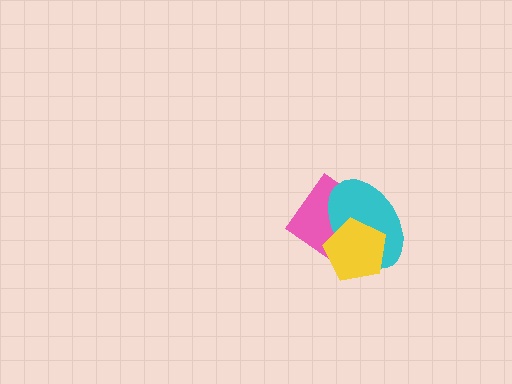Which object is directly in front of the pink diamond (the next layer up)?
The cyan ellipse is directly in front of the pink diamond.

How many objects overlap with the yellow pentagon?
2 objects overlap with the yellow pentagon.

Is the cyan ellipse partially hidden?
Yes, it is partially covered by another shape.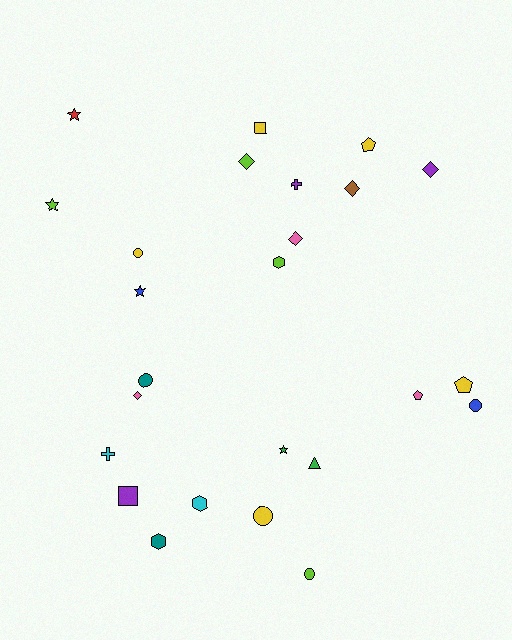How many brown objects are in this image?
There is 1 brown object.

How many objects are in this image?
There are 25 objects.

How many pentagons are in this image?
There are 3 pentagons.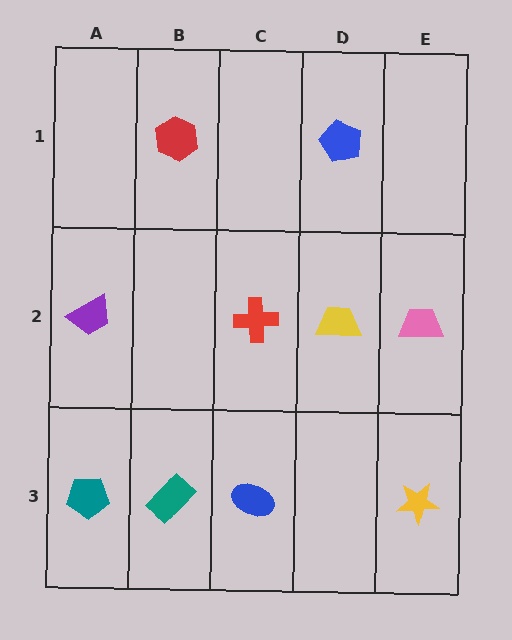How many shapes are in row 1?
2 shapes.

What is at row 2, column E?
A pink trapezoid.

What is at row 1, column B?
A red hexagon.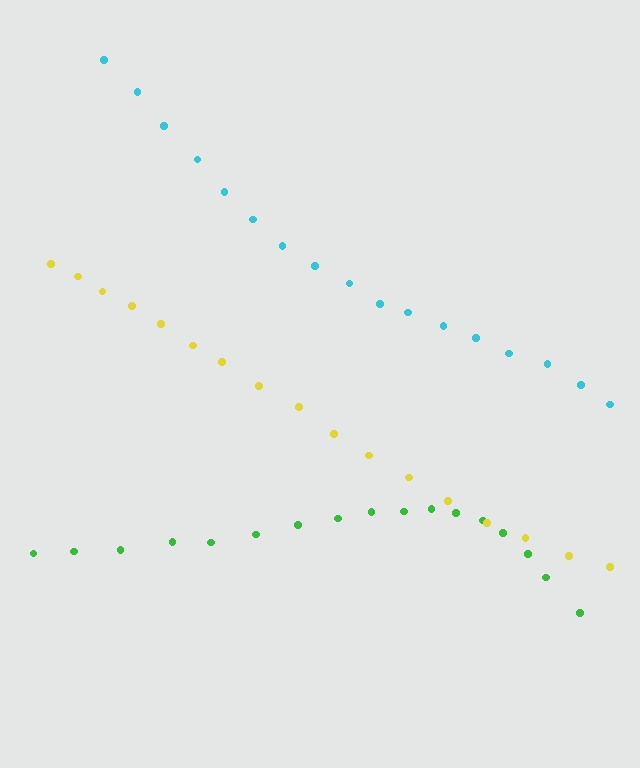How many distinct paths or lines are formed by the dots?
There are 3 distinct paths.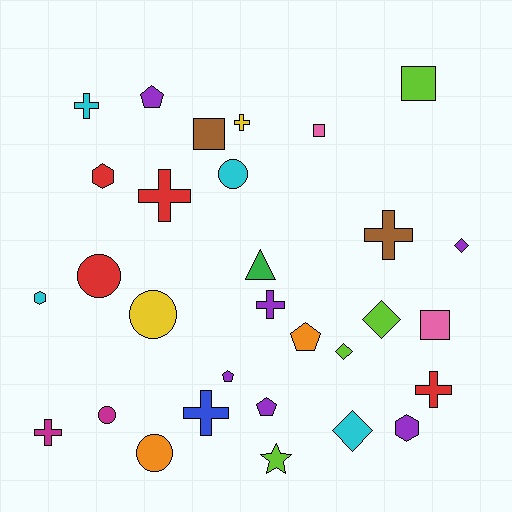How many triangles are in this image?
There is 1 triangle.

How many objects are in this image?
There are 30 objects.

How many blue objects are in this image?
There is 1 blue object.